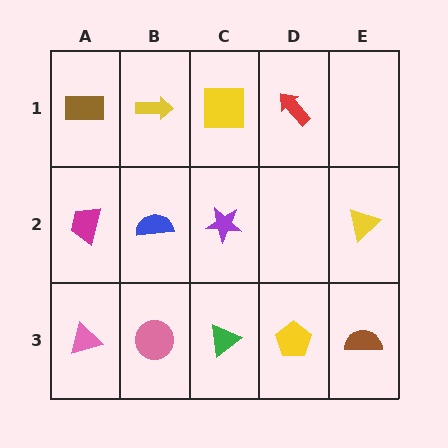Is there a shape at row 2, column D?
No, that cell is empty.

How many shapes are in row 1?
4 shapes.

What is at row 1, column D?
A red arrow.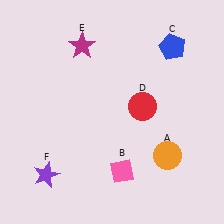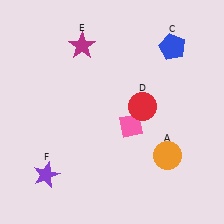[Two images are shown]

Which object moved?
The pink diamond (B) moved up.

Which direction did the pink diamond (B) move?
The pink diamond (B) moved up.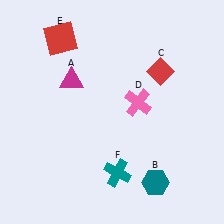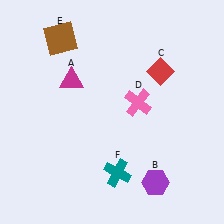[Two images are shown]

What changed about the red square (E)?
In Image 1, E is red. In Image 2, it changed to brown.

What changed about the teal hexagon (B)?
In Image 1, B is teal. In Image 2, it changed to purple.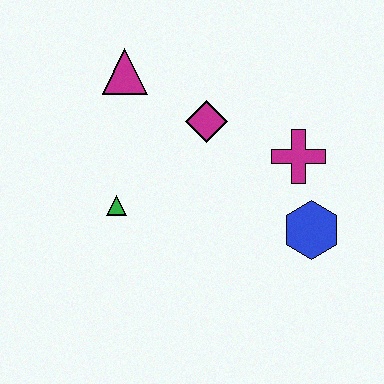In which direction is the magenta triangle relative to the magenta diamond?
The magenta triangle is to the left of the magenta diamond.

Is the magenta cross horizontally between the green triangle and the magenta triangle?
No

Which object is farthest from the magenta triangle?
The blue hexagon is farthest from the magenta triangle.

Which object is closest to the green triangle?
The magenta diamond is closest to the green triangle.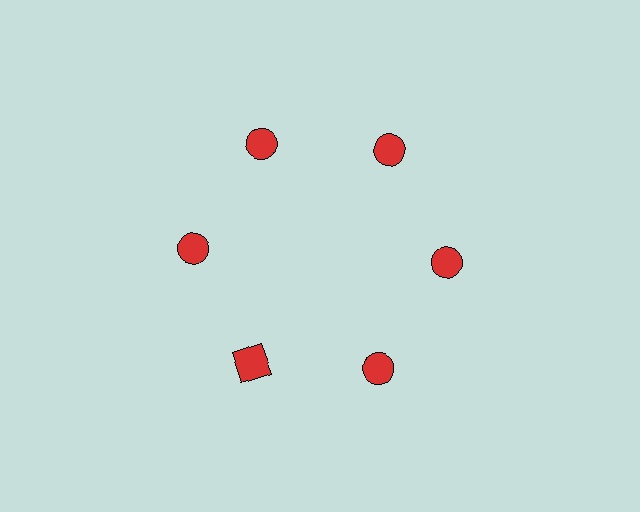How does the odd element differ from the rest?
It has a different shape: square instead of circle.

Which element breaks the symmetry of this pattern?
The red square at roughly the 7 o'clock position breaks the symmetry. All other shapes are red circles.